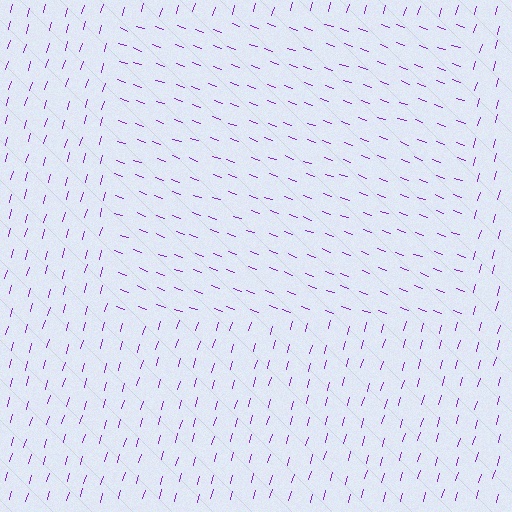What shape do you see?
I see a rectangle.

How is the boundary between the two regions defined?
The boundary is defined purely by a change in line orientation (approximately 86 degrees difference). All lines are the same color and thickness.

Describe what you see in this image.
The image is filled with small purple line segments. A rectangle region in the image has lines oriented differently from the surrounding lines, creating a visible texture boundary.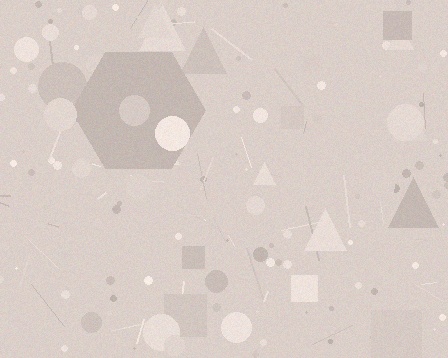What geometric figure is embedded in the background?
A hexagon is embedded in the background.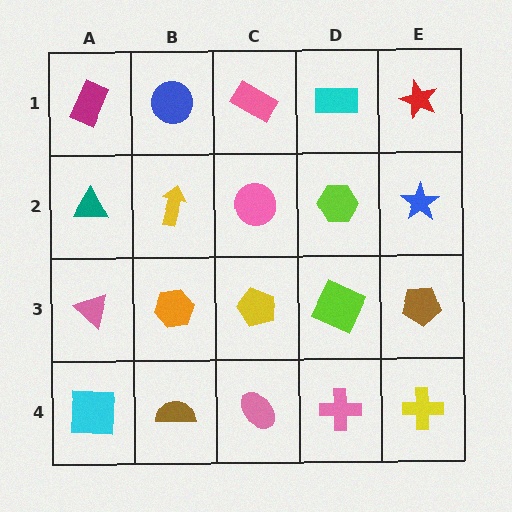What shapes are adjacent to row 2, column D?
A cyan rectangle (row 1, column D), a lime square (row 3, column D), a pink circle (row 2, column C), a blue star (row 2, column E).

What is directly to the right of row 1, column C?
A cyan rectangle.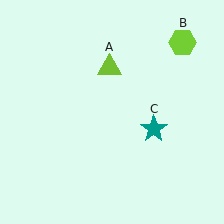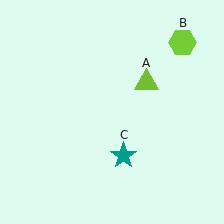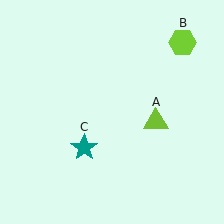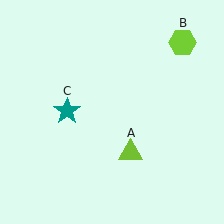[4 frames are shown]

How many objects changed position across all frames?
2 objects changed position: lime triangle (object A), teal star (object C).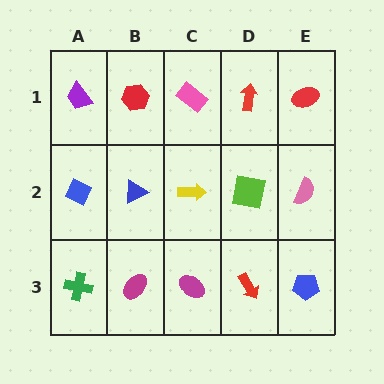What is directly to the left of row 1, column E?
A red arrow.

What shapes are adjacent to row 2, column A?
A purple trapezoid (row 1, column A), a green cross (row 3, column A), a blue triangle (row 2, column B).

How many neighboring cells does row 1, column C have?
3.